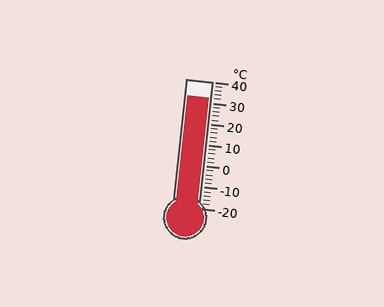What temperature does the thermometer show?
The thermometer shows approximately 32°C.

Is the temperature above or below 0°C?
The temperature is above 0°C.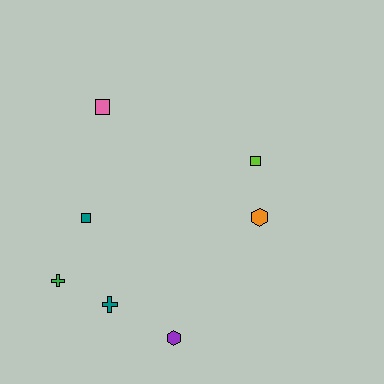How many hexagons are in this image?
There are 2 hexagons.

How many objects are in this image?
There are 7 objects.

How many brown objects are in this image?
There are no brown objects.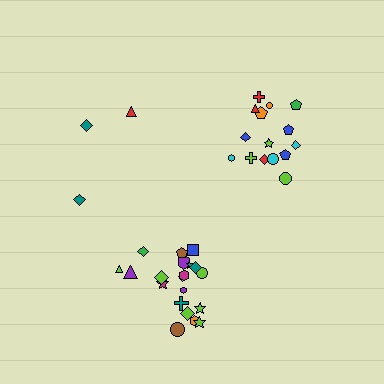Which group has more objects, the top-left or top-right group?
The top-right group.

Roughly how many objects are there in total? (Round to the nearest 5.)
Roughly 40 objects in total.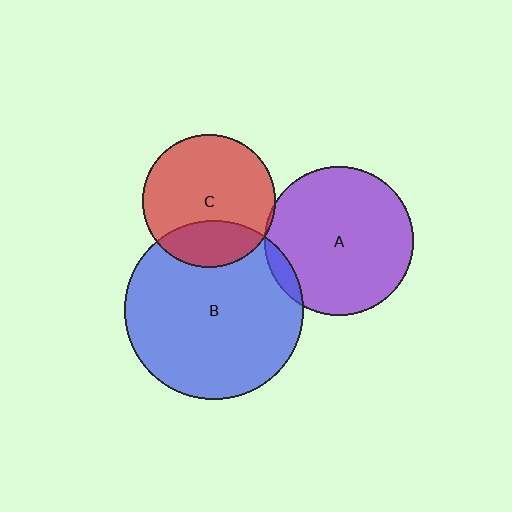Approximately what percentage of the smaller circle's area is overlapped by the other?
Approximately 25%.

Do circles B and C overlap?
Yes.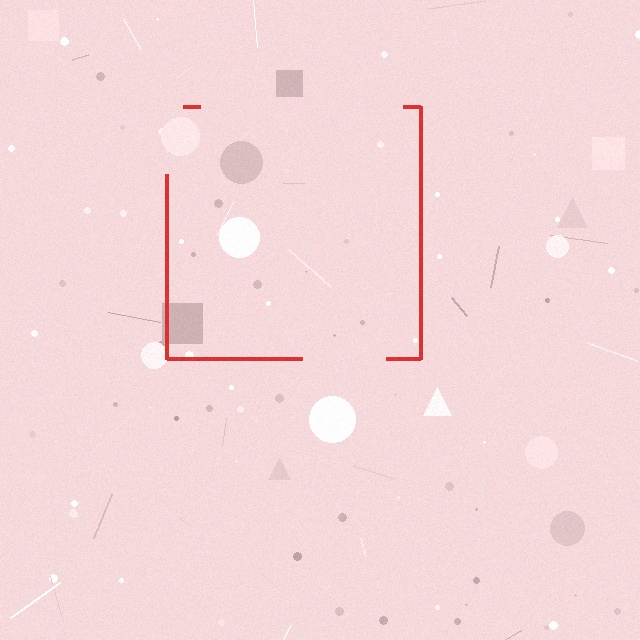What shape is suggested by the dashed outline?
The dashed outline suggests a square.